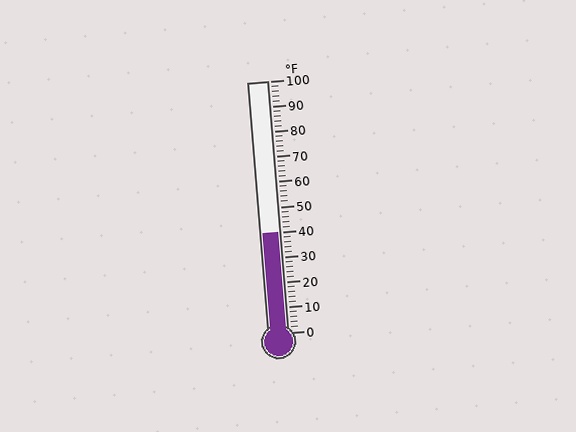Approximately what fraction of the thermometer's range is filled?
The thermometer is filled to approximately 40% of its range.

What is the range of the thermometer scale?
The thermometer scale ranges from 0°F to 100°F.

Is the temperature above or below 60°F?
The temperature is below 60°F.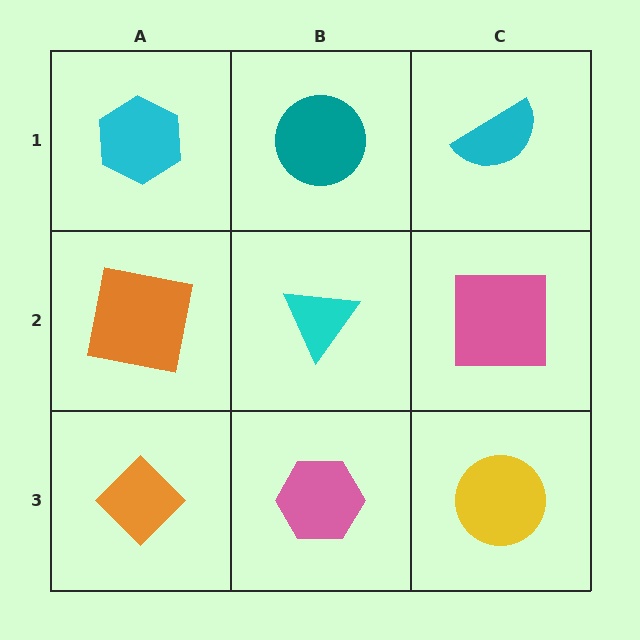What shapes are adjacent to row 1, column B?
A cyan triangle (row 2, column B), a cyan hexagon (row 1, column A), a cyan semicircle (row 1, column C).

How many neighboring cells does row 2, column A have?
3.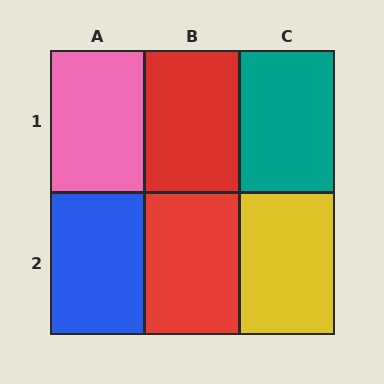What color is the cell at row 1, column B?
Red.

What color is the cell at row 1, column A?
Pink.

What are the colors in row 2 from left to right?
Blue, red, yellow.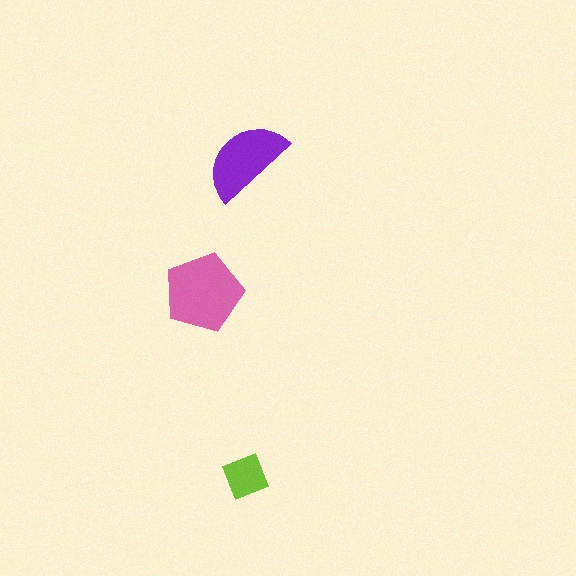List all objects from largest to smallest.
The pink pentagon, the purple semicircle, the lime square.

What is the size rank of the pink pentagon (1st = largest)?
1st.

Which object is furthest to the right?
The lime square is rightmost.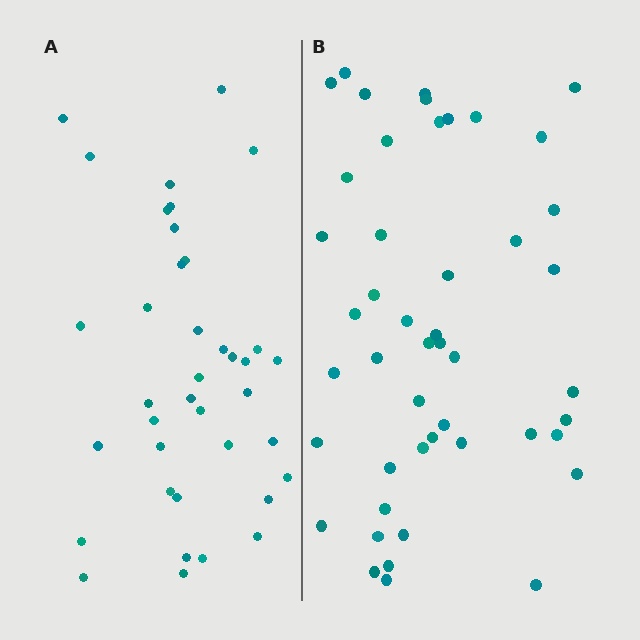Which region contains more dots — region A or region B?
Region B (the right region) has more dots.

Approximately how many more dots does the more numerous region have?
Region B has roughly 8 or so more dots than region A.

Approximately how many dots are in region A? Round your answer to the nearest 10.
About 40 dots. (The exact count is 38, which rounds to 40.)